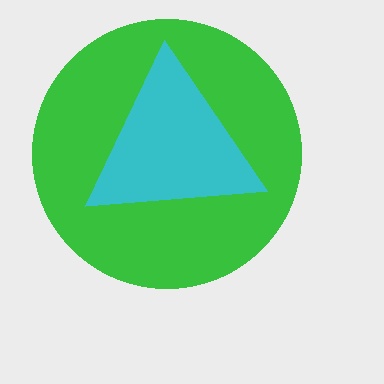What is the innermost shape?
The cyan triangle.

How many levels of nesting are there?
2.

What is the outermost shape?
The green circle.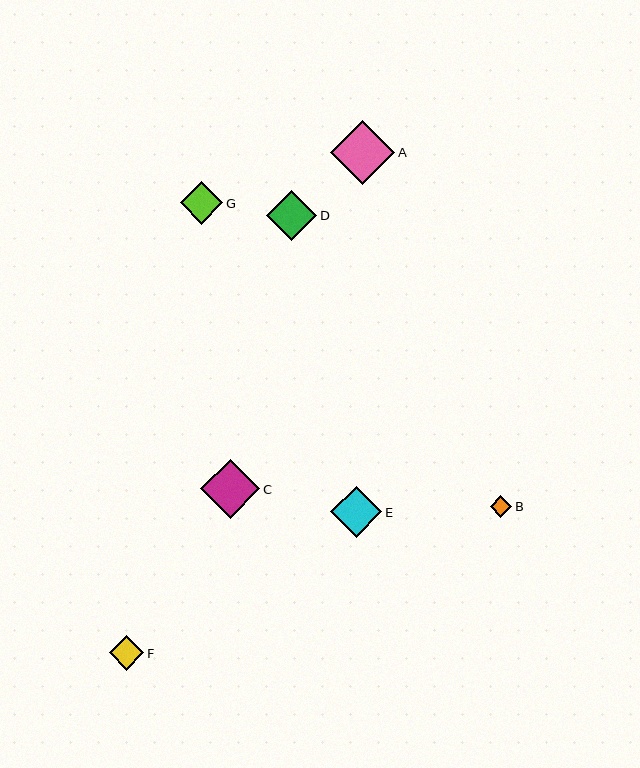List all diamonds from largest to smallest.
From largest to smallest: A, C, E, D, G, F, B.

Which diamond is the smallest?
Diamond B is the smallest with a size of approximately 22 pixels.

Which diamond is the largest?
Diamond A is the largest with a size of approximately 64 pixels.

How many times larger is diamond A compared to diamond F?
Diamond A is approximately 1.9 times the size of diamond F.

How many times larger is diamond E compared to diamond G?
Diamond E is approximately 1.2 times the size of diamond G.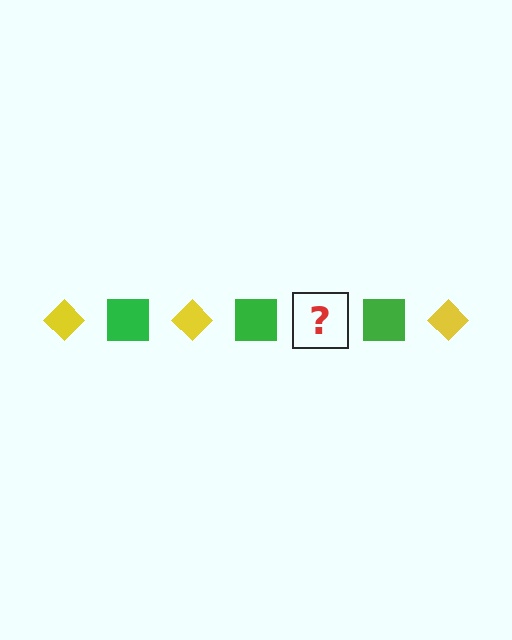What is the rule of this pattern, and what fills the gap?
The rule is that the pattern alternates between yellow diamond and green square. The gap should be filled with a yellow diamond.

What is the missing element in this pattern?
The missing element is a yellow diamond.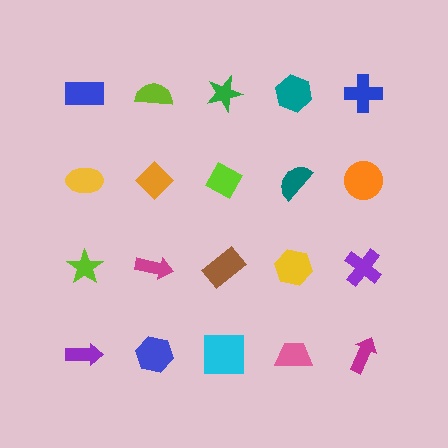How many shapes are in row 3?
5 shapes.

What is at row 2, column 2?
An orange diamond.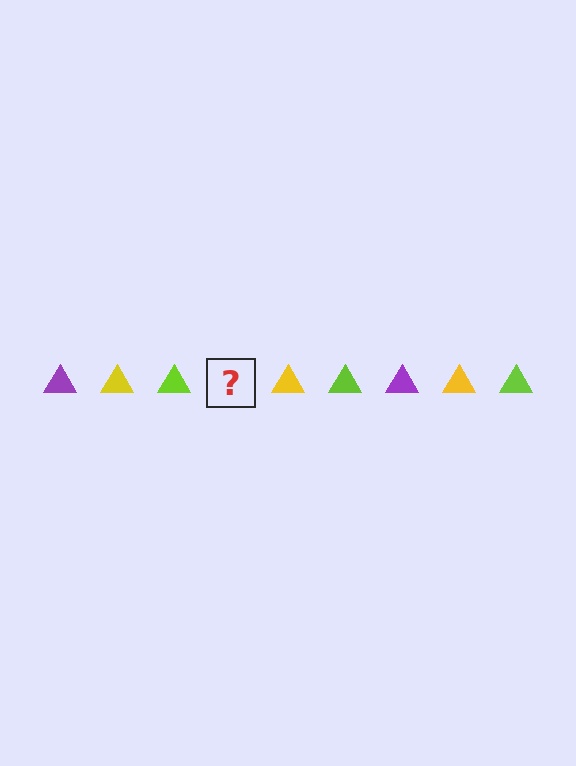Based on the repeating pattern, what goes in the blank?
The blank should be a purple triangle.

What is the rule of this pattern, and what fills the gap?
The rule is that the pattern cycles through purple, yellow, lime triangles. The gap should be filled with a purple triangle.